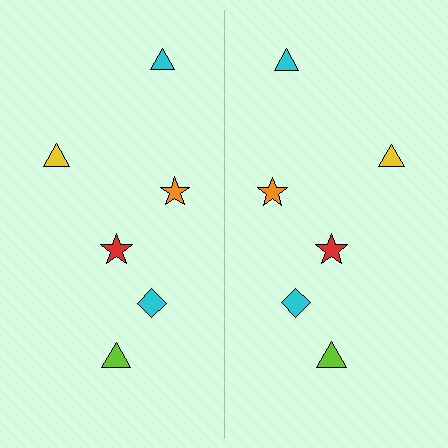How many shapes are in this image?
There are 12 shapes in this image.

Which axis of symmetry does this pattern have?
The pattern has a vertical axis of symmetry running through the center of the image.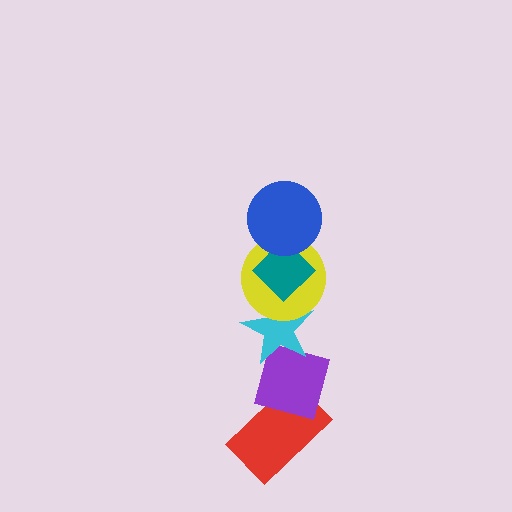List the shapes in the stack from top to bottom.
From top to bottom: the blue circle, the teal diamond, the yellow circle, the cyan star, the purple diamond, the red rectangle.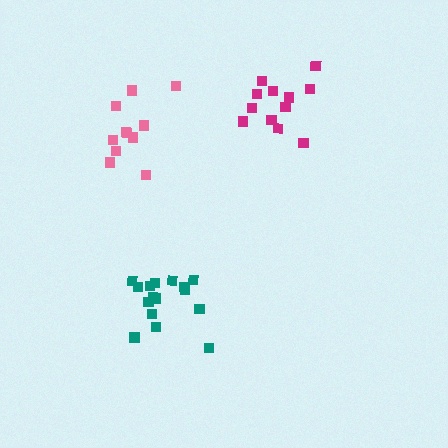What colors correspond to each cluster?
The clusters are colored: teal, magenta, pink.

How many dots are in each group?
Group 1: 16 dots, Group 2: 12 dots, Group 3: 11 dots (39 total).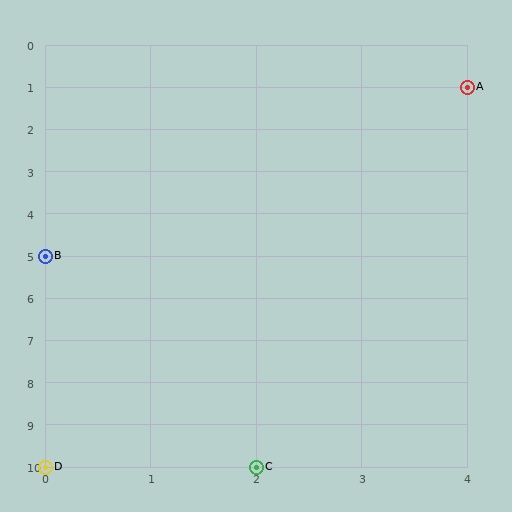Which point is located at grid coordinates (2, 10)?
Point C is at (2, 10).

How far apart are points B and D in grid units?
Points B and D are 5 rows apart.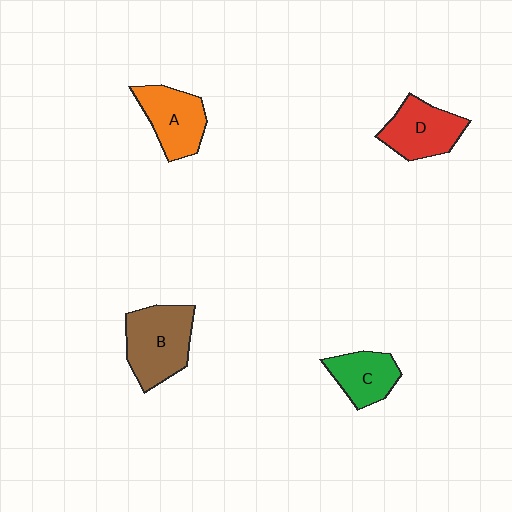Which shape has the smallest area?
Shape C (green).